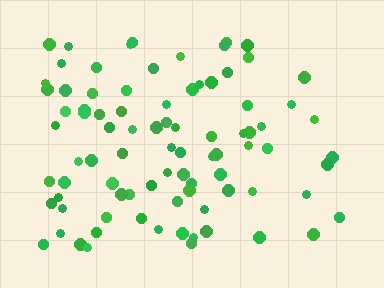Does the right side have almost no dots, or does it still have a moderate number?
Still a moderate number, just noticeably fewer than the left.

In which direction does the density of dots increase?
From right to left, with the left side densest.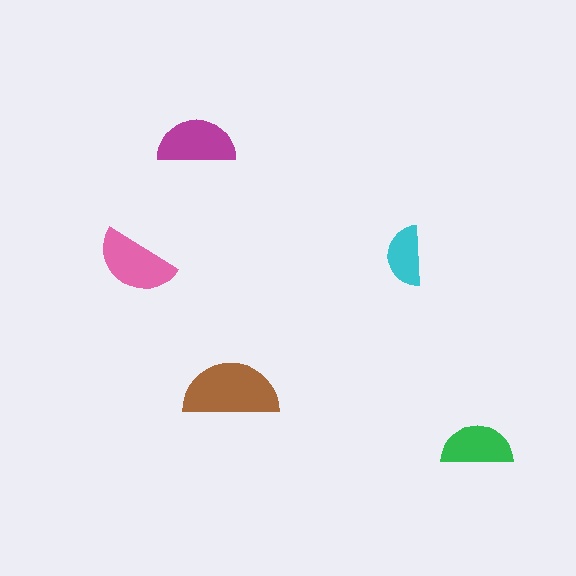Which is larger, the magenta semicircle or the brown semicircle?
The brown one.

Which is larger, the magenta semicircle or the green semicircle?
The magenta one.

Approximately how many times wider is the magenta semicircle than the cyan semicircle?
About 1.5 times wider.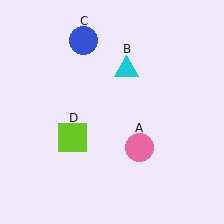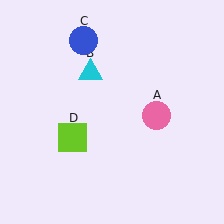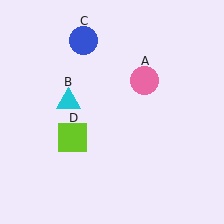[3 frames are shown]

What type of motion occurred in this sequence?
The pink circle (object A), cyan triangle (object B) rotated counterclockwise around the center of the scene.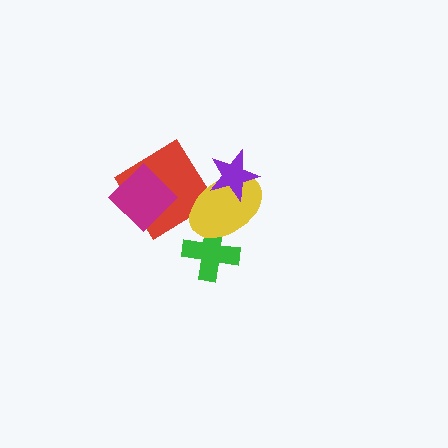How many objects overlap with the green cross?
1 object overlaps with the green cross.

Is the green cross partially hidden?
Yes, it is partially covered by another shape.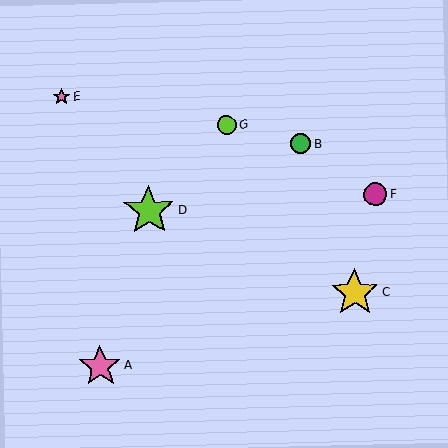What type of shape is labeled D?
Shape D is a lime star.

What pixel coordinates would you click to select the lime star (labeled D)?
Click at (149, 211) to select the lime star D.